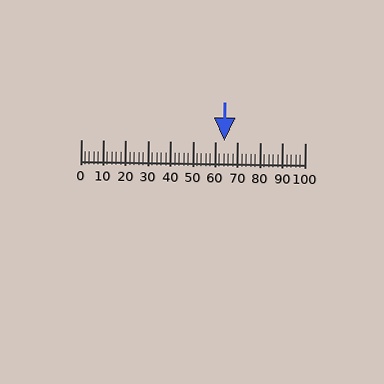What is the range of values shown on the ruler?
The ruler shows values from 0 to 100.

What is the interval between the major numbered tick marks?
The major tick marks are spaced 10 units apart.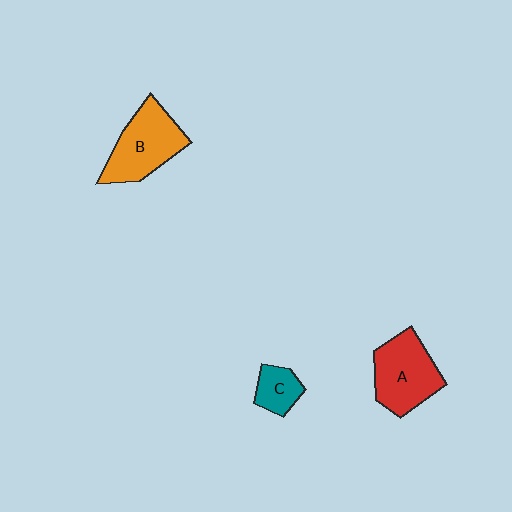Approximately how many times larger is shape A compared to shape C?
Approximately 2.3 times.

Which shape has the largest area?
Shape B (orange).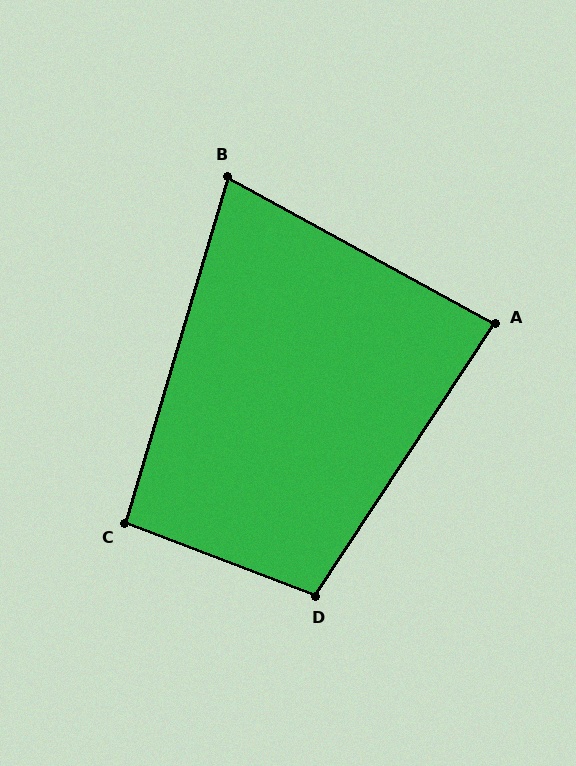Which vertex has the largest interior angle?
D, at approximately 102 degrees.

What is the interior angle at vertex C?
Approximately 94 degrees (approximately right).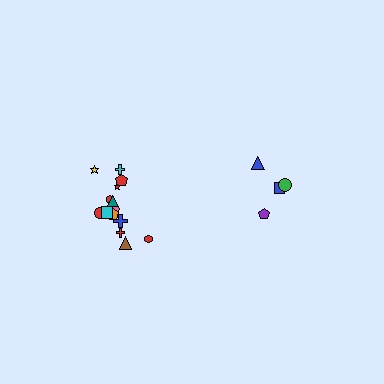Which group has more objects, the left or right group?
The left group.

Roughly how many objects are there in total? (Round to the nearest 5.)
Roughly 20 objects in total.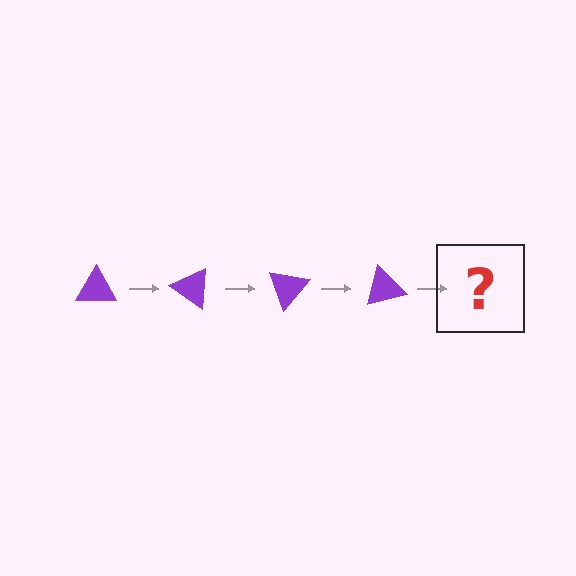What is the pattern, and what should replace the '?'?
The pattern is that the triangle rotates 35 degrees each step. The '?' should be a purple triangle rotated 140 degrees.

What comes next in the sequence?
The next element should be a purple triangle rotated 140 degrees.